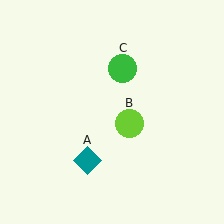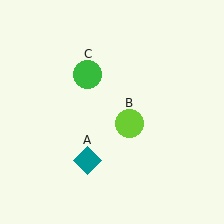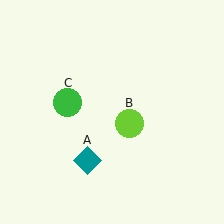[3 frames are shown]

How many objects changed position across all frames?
1 object changed position: green circle (object C).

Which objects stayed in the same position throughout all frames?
Teal diamond (object A) and lime circle (object B) remained stationary.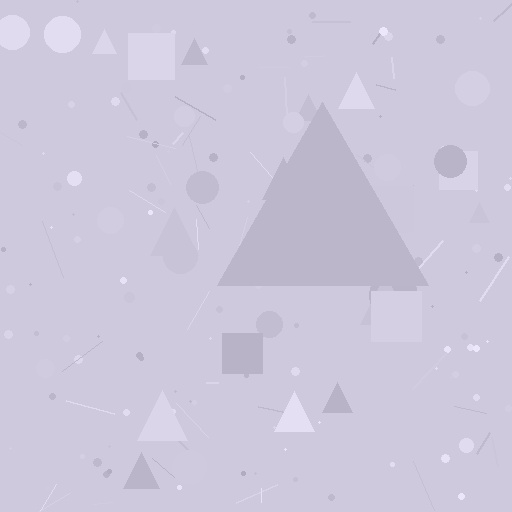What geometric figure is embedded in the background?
A triangle is embedded in the background.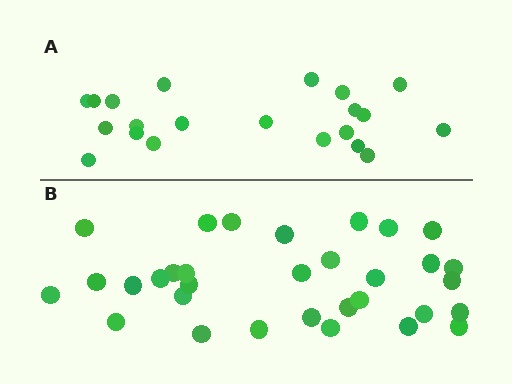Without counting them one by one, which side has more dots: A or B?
Region B (the bottom region) has more dots.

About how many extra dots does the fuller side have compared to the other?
Region B has roughly 12 or so more dots than region A.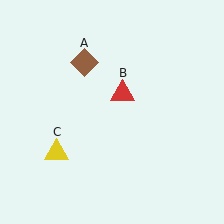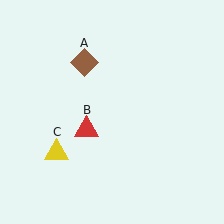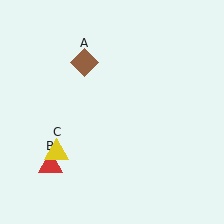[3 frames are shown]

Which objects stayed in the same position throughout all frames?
Brown diamond (object A) and yellow triangle (object C) remained stationary.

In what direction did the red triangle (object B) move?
The red triangle (object B) moved down and to the left.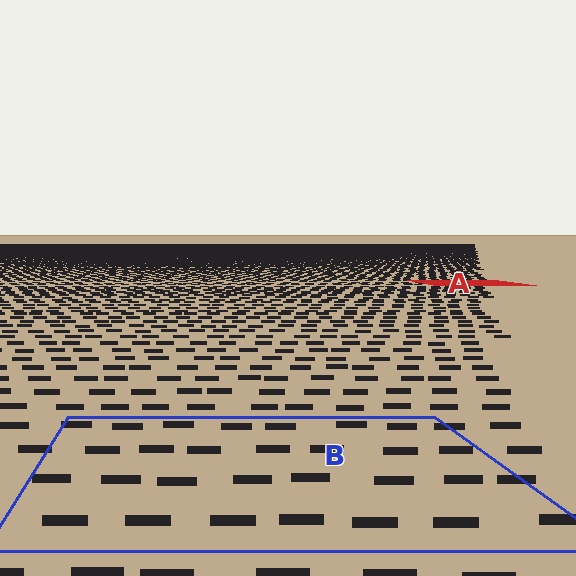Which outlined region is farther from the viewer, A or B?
Region A is farther from the viewer — the texture elements inside it appear smaller and more densely packed.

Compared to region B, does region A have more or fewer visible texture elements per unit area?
Region A has more texture elements per unit area — they are packed more densely because it is farther away.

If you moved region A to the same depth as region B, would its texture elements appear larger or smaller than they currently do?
They would appear larger. At a closer depth, the same texture elements are projected at a bigger on-screen size.